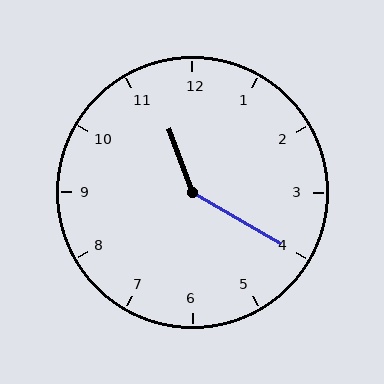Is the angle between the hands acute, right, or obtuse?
It is obtuse.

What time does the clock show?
11:20.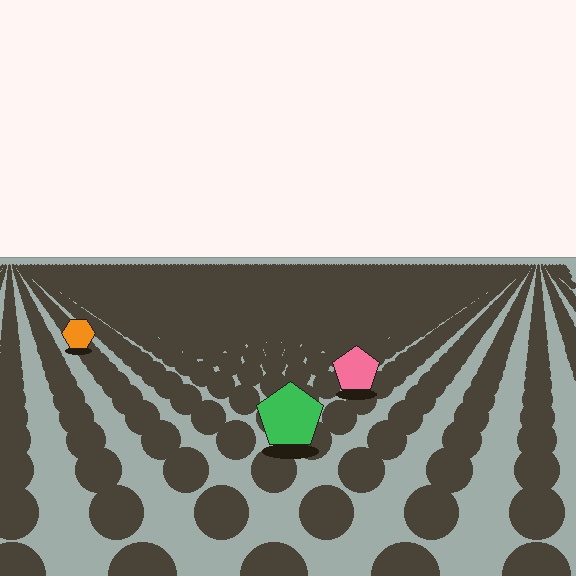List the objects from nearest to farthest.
From nearest to farthest: the green pentagon, the pink pentagon, the orange hexagon.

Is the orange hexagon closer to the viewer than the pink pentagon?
No. The pink pentagon is closer — you can tell from the texture gradient: the ground texture is coarser near it.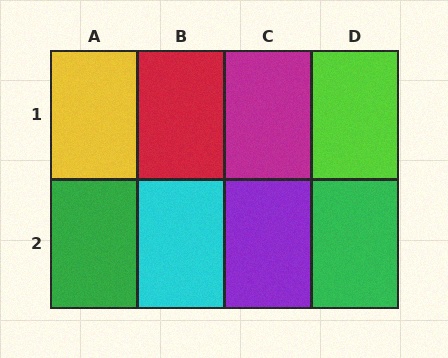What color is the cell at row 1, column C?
Magenta.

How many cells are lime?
1 cell is lime.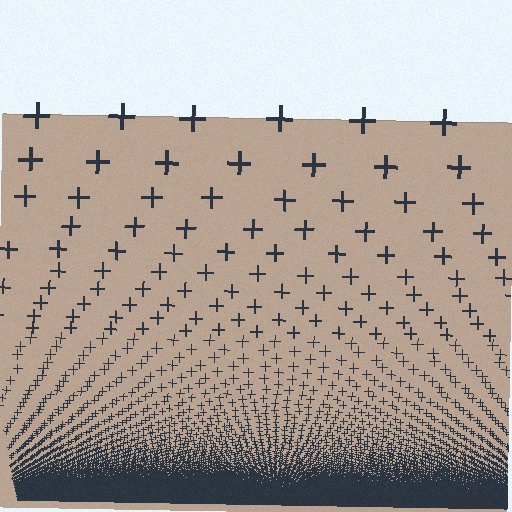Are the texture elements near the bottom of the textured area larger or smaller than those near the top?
Smaller. The gradient is inverted — elements near the bottom are smaller and denser.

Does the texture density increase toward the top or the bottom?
Density increases toward the bottom.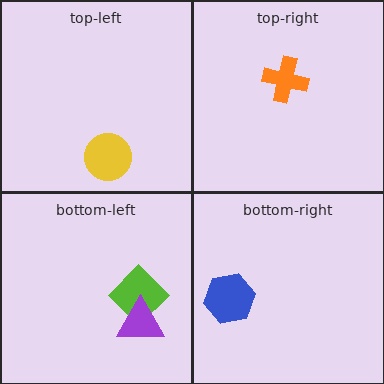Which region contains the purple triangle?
The bottom-left region.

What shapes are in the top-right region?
The orange cross.